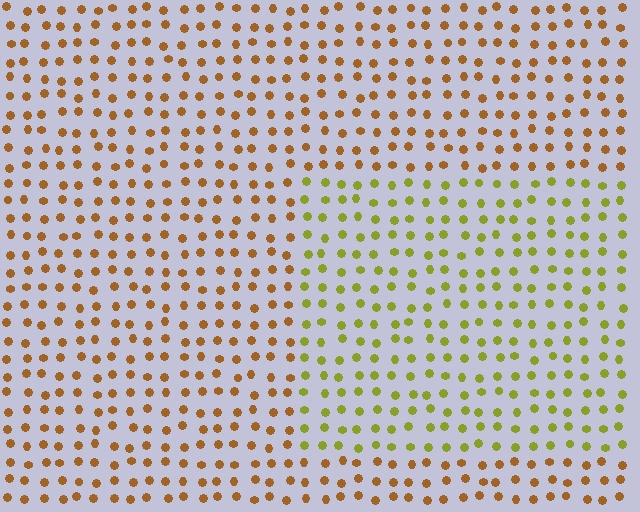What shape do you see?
I see a rectangle.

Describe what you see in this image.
The image is filled with small brown elements in a uniform arrangement. A rectangle-shaped region is visible where the elements are tinted to a slightly different hue, forming a subtle color boundary.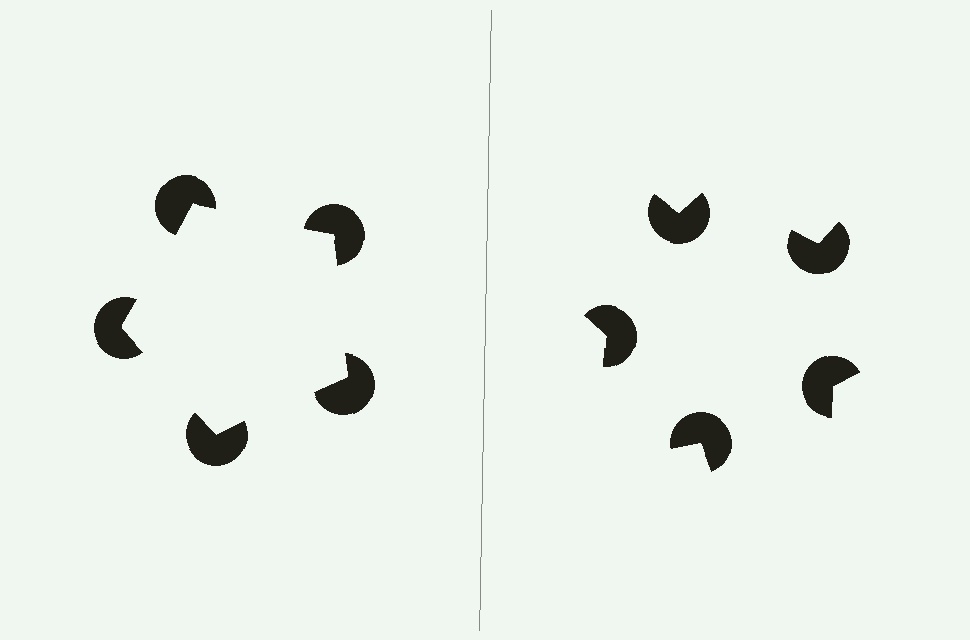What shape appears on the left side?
An illusory pentagon.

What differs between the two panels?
The pac-man discs are positioned identically on both sides; only the wedge orientations differ. On the left they align to a pentagon; on the right they are misaligned.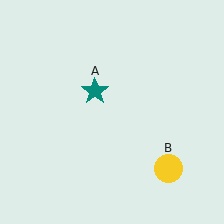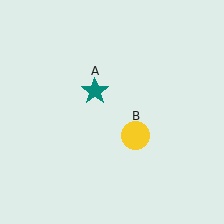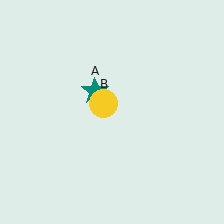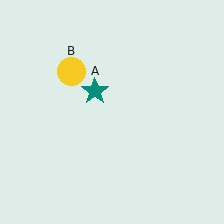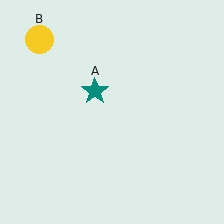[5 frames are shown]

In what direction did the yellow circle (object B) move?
The yellow circle (object B) moved up and to the left.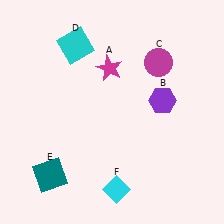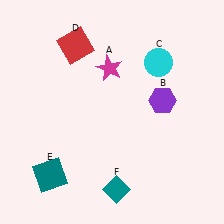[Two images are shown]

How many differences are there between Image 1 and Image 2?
There are 3 differences between the two images.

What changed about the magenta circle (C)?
In Image 1, C is magenta. In Image 2, it changed to cyan.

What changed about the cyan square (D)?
In Image 1, D is cyan. In Image 2, it changed to red.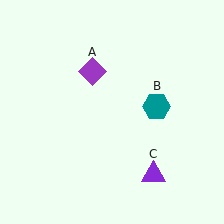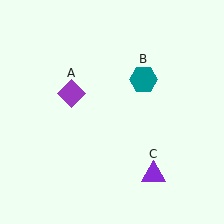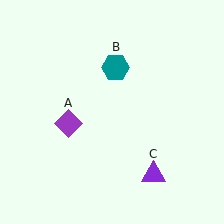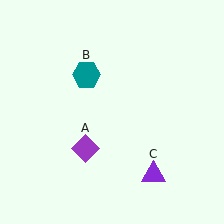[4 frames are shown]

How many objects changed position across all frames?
2 objects changed position: purple diamond (object A), teal hexagon (object B).